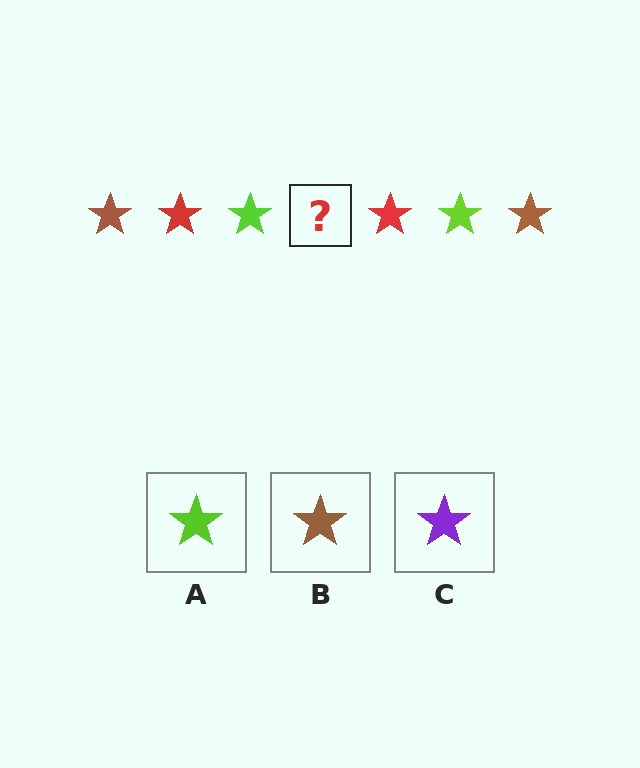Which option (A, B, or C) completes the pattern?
B.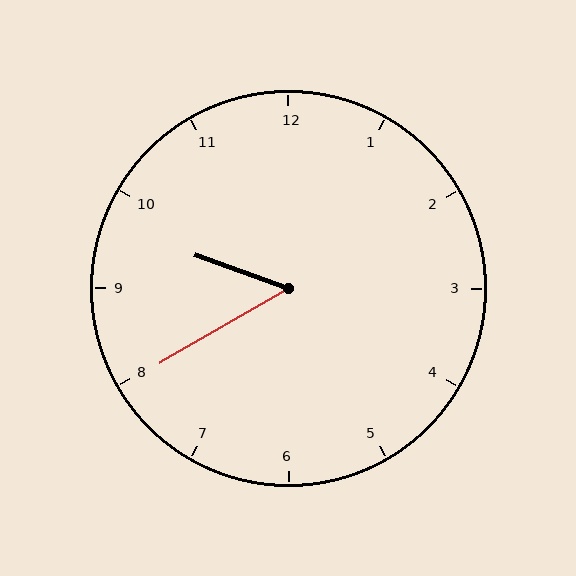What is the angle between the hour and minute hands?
Approximately 50 degrees.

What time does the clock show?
9:40.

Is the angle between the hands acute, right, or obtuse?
It is acute.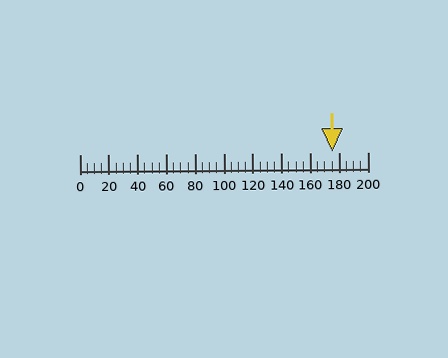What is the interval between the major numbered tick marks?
The major tick marks are spaced 20 units apart.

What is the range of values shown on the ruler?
The ruler shows values from 0 to 200.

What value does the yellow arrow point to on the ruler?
The yellow arrow points to approximately 175.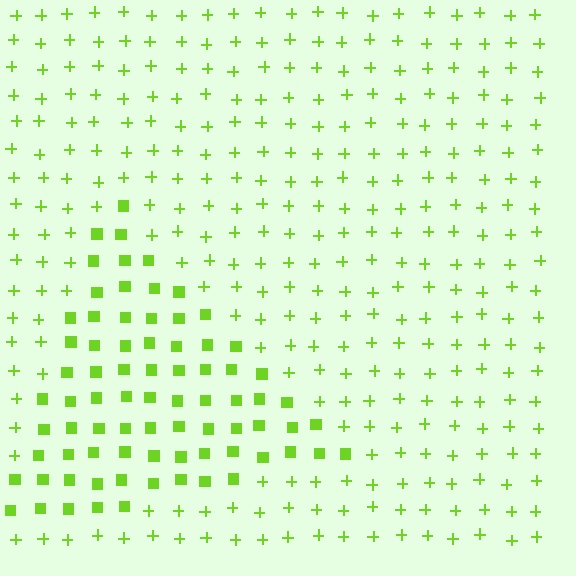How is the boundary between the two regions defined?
The boundary is defined by a change in element shape: squares inside vs. plus signs outside. All elements share the same color and spacing.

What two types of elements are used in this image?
The image uses squares inside the triangle region and plus signs outside it.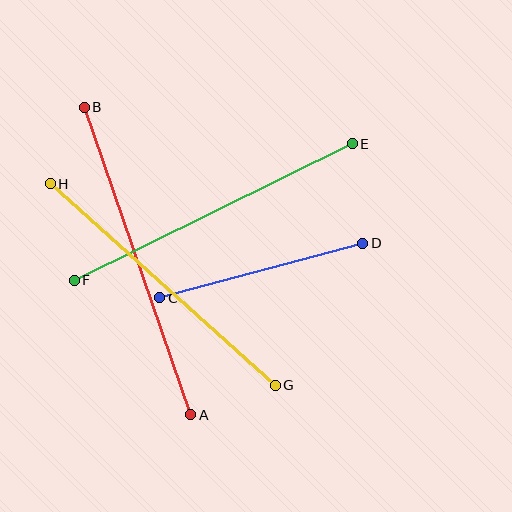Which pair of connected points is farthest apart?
Points A and B are farthest apart.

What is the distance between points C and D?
The distance is approximately 210 pixels.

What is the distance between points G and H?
The distance is approximately 302 pixels.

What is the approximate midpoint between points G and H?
The midpoint is at approximately (163, 285) pixels.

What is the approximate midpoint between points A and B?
The midpoint is at approximately (138, 261) pixels.